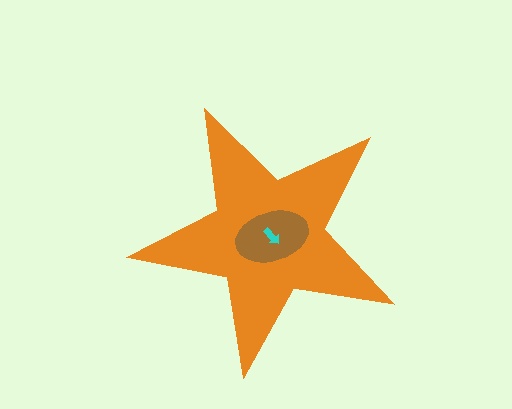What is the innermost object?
The cyan arrow.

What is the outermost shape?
The orange star.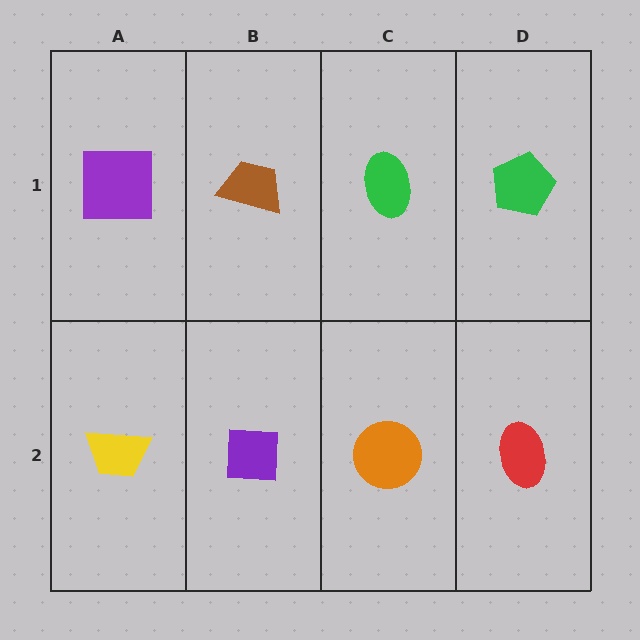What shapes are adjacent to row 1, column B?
A purple square (row 2, column B), a purple square (row 1, column A), a green ellipse (row 1, column C).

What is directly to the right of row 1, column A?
A brown trapezoid.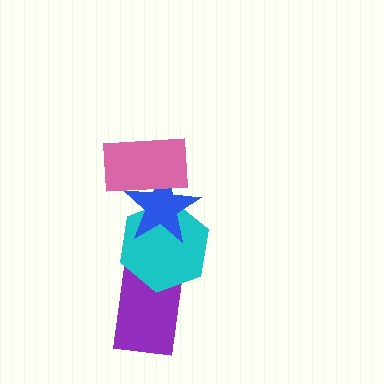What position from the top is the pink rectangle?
The pink rectangle is 1st from the top.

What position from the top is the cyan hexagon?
The cyan hexagon is 3rd from the top.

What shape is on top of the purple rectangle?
The cyan hexagon is on top of the purple rectangle.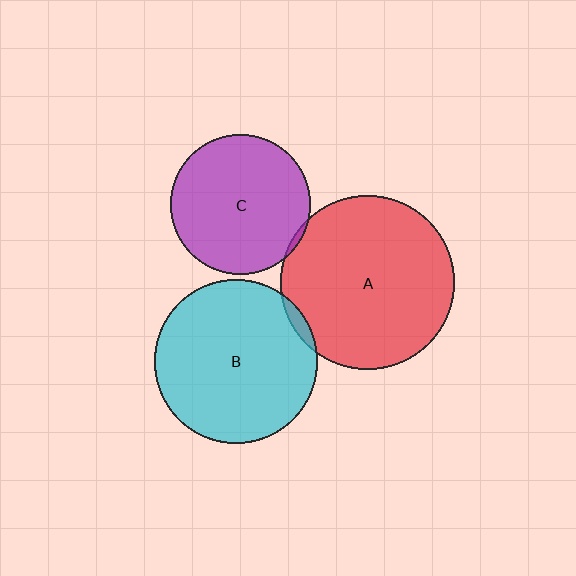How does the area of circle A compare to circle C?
Approximately 1.5 times.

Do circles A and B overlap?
Yes.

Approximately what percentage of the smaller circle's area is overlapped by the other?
Approximately 5%.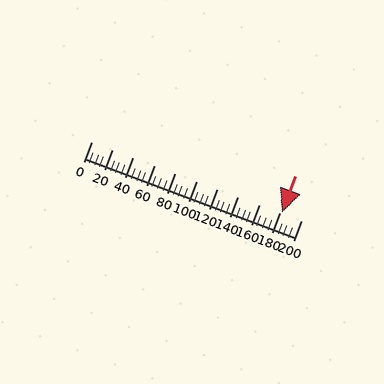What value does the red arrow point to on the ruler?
The red arrow points to approximately 182.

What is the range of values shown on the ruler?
The ruler shows values from 0 to 200.